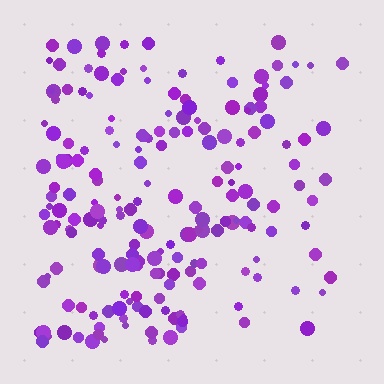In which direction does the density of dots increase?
From right to left, with the left side densest.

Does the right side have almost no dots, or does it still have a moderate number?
Still a moderate number, just noticeably fewer than the left.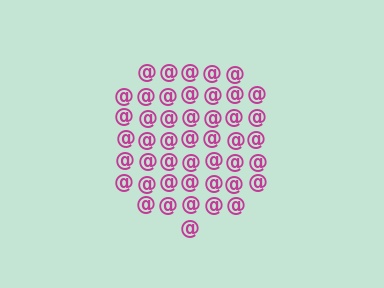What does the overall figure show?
The overall figure shows a circle.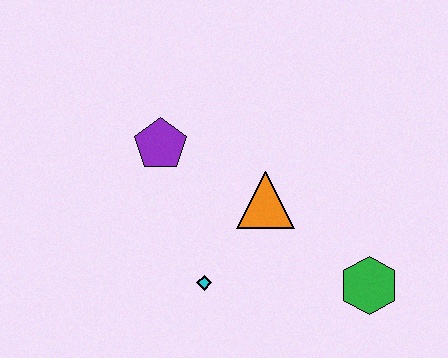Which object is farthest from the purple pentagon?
The green hexagon is farthest from the purple pentagon.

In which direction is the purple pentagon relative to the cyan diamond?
The purple pentagon is above the cyan diamond.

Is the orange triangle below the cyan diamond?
No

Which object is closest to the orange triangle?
The cyan diamond is closest to the orange triangle.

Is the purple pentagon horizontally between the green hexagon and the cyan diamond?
No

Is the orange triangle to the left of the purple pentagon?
No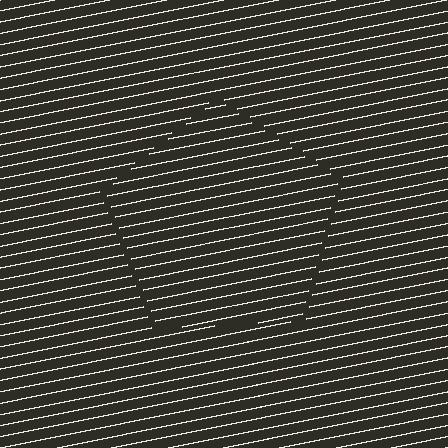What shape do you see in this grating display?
An illusory pentagon. The interior of the shape contains the same grating, shifted by half a period — the contour is defined by the phase discontinuity where line-ends from the inner and outer gratings abut.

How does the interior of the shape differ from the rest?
The interior of the shape contains the same grating, shifted by half a period — the contour is defined by the phase discontinuity where line-ends from the inner and outer gratings abut.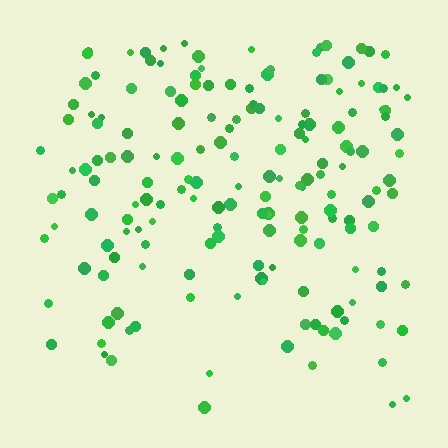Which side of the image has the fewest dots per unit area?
The bottom.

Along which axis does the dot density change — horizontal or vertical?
Vertical.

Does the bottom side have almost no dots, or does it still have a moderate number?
Still a moderate number, just noticeably fewer than the top.